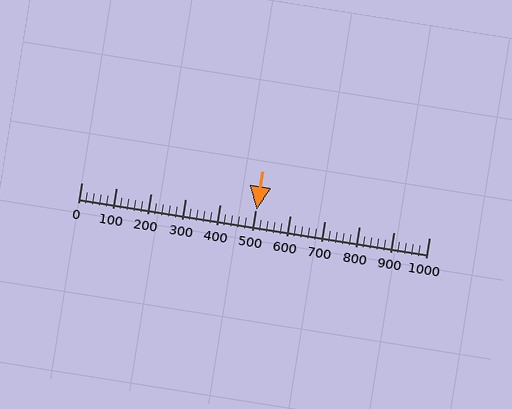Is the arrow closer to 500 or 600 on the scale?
The arrow is closer to 500.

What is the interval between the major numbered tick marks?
The major tick marks are spaced 100 units apart.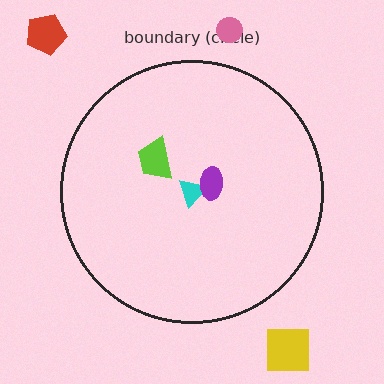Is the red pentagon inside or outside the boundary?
Outside.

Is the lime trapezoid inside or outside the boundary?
Inside.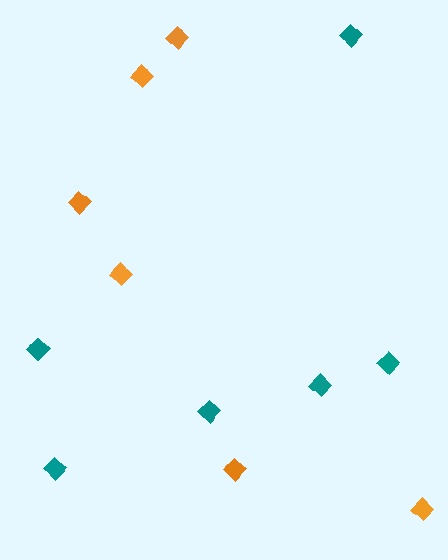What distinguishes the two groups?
There are 2 groups: one group of teal diamonds (6) and one group of orange diamonds (6).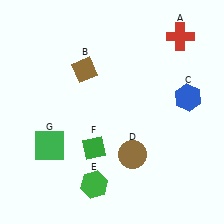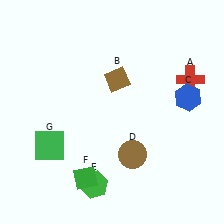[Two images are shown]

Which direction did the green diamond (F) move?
The green diamond (F) moved down.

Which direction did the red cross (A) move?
The red cross (A) moved down.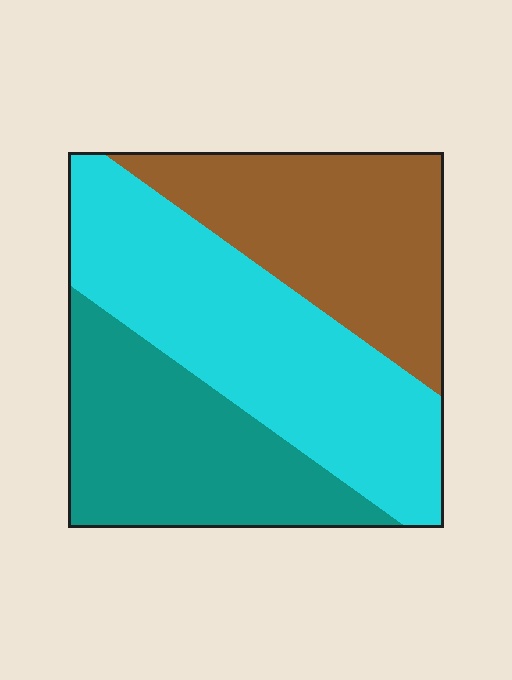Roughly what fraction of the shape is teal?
Teal takes up between a sixth and a third of the shape.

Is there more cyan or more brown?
Cyan.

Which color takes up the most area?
Cyan, at roughly 40%.